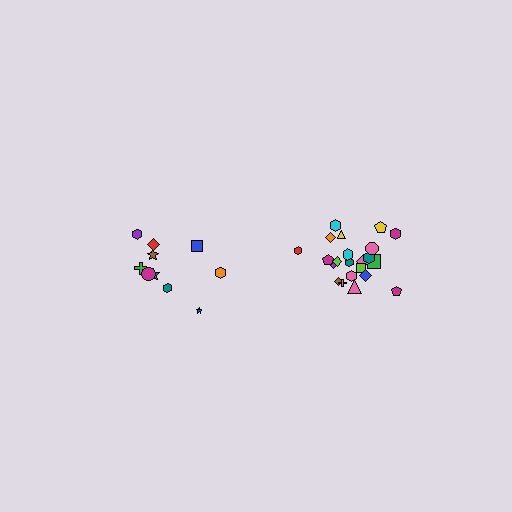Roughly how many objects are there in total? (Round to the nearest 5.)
Roughly 30 objects in total.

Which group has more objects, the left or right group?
The right group.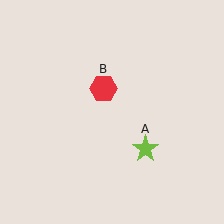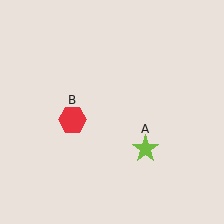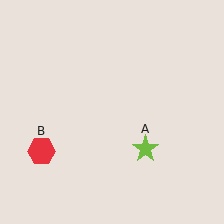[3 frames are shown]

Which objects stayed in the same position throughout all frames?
Lime star (object A) remained stationary.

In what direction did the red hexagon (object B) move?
The red hexagon (object B) moved down and to the left.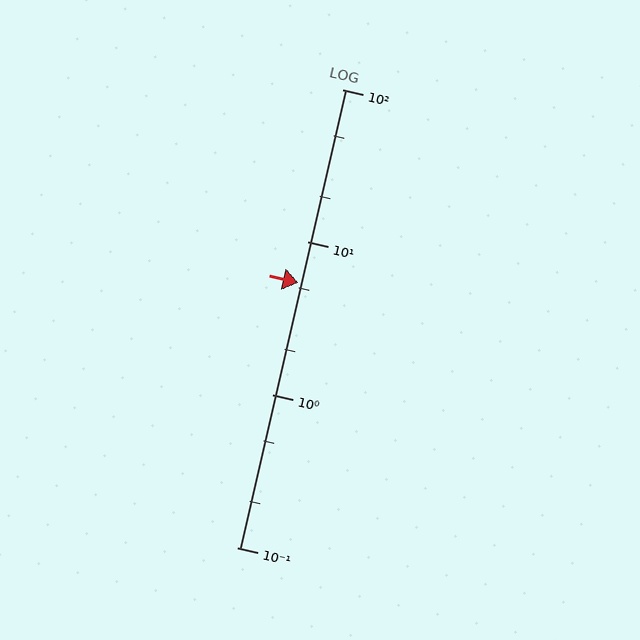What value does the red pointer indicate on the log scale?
The pointer indicates approximately 5.4.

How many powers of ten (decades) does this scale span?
The scale spans 3 decades, from 0.1 to 100.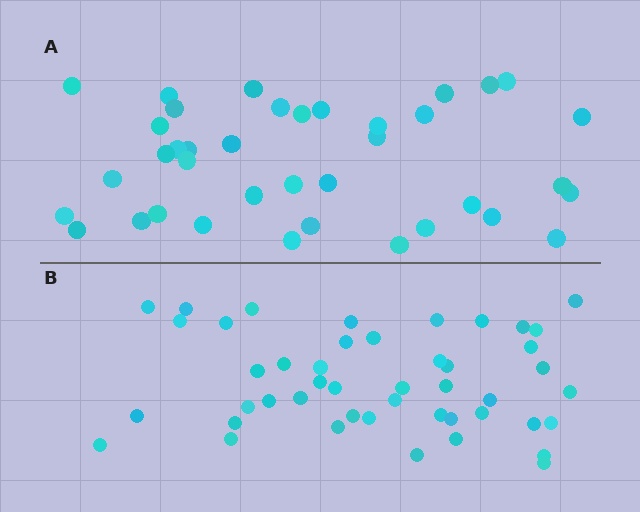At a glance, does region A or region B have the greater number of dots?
Region B (the bottom region) has more dots.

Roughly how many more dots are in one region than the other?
Region B has roughly 8 or so more dots than region A.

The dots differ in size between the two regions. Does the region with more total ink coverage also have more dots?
No. Region A has more total ink coverage because its dots are larger, but region B actually contains more individual dots. Total area can be misleading — the number of items is what matters here.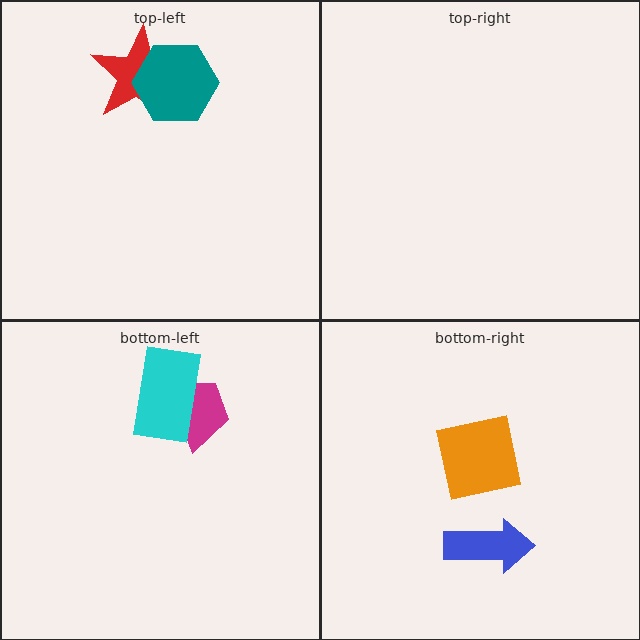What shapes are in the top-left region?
The red star, the teal hexagon.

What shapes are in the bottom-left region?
The magenta trapezoid, the cyan rectangle.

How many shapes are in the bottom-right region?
2.